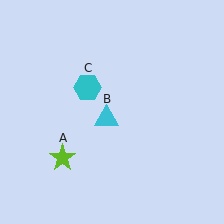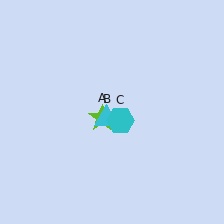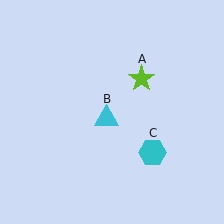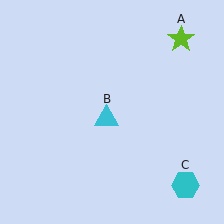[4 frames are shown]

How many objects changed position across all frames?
2 objects changed position: lime star (object A), cyan hexagon (object C).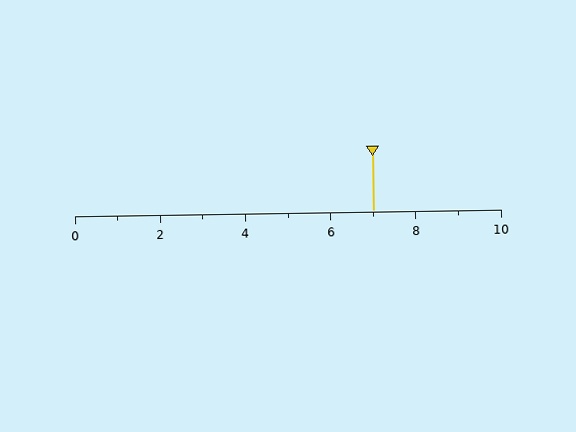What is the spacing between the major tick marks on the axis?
The major ticks are spaced 2 apart.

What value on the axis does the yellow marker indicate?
The marker indicates approximately 7.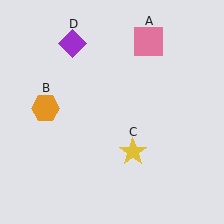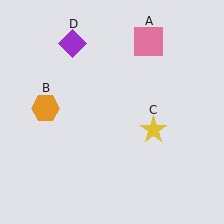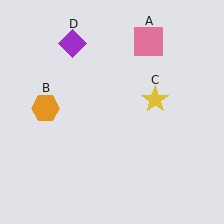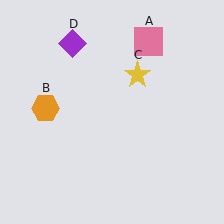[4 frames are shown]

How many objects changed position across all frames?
1 object changed position: yellow star (object C).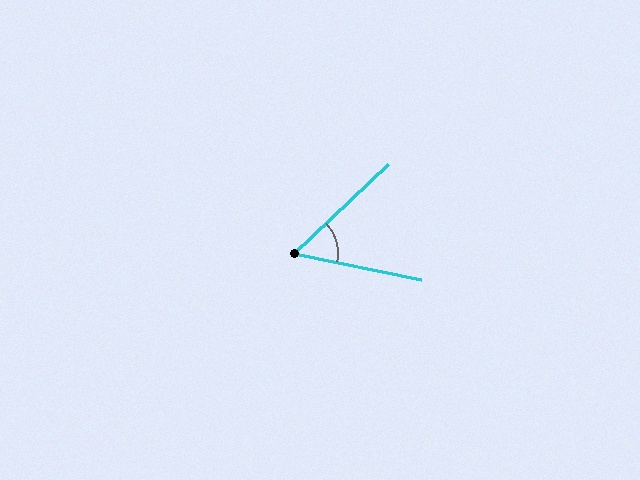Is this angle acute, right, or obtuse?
It is acute.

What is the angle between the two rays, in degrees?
Approximately 55 degrees.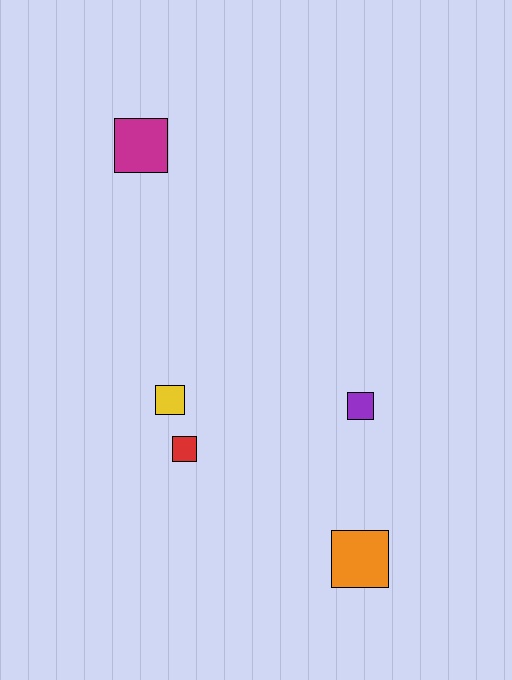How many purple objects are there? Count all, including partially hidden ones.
There is 1 purple object.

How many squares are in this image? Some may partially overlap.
There are 5 squares.